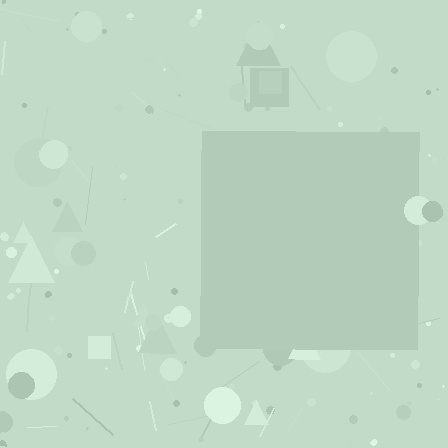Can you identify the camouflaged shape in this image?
The camouflaged shape is a square.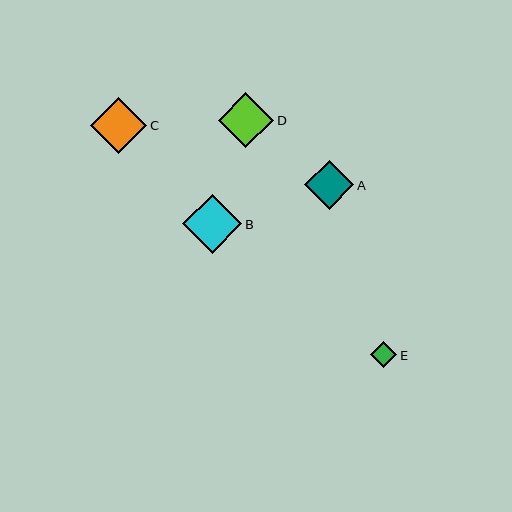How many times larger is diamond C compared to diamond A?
Diamond C is approximately 1.1 times the size of diamond A.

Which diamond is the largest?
Diamond B is the largest with a size of approximately 59 pixels.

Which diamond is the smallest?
Diamond E is the smallest with a size of approximately 26 pixels.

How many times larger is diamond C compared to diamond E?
Diamond C is approximately 2.2 times the size of diamond E.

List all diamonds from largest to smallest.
From largest to smallest: B, C, D, A, E.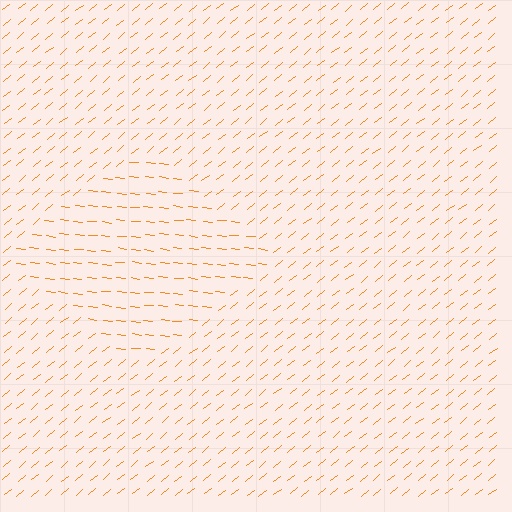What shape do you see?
I see a diamond.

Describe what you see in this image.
The image is filled with small orange line segments. A diamond region in the image has lines oriented differently from the surrounding lines, creating a visible texture boundary.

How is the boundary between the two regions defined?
The boundary is defined purely by a change in line orientation (approximately 45 degrees difference). All lines are the same color and thickness.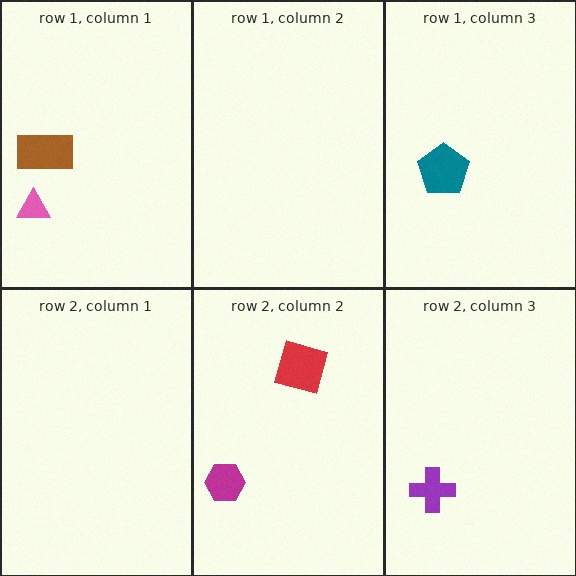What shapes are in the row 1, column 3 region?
The teal pentagon.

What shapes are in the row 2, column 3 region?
The purple cross.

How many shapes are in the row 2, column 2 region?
2.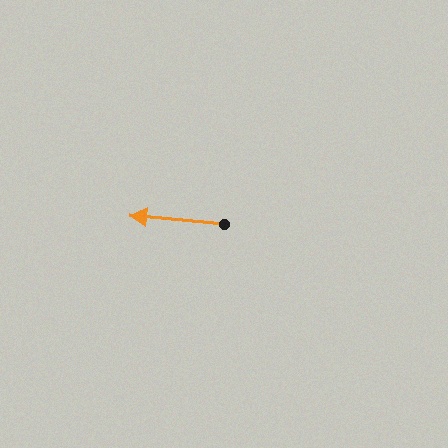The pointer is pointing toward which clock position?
Roughly 9 o'clock.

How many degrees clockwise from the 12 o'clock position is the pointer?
Approximately 275 degrees.